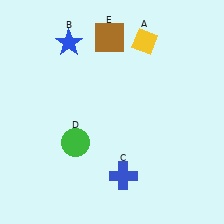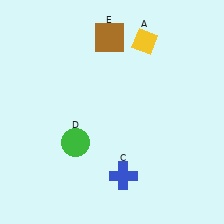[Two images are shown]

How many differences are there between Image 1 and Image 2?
There is 1 difference between the two images.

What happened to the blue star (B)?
The blue star (B) was removed in Image 2. It was in the top-left area of Image 1.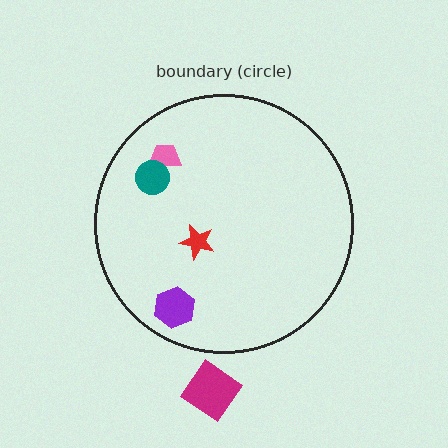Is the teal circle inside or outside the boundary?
Inside.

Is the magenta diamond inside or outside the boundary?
Outside.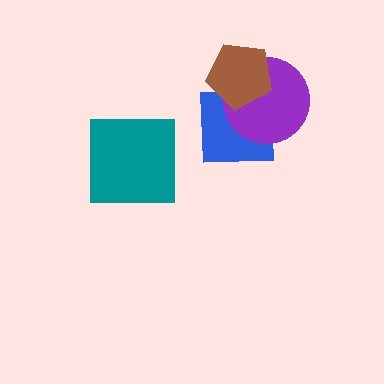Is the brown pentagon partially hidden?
No, no other shape covers it.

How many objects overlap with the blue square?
2 objects overlap with the blue square.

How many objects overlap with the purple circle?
2 objects overlap with the purple circle.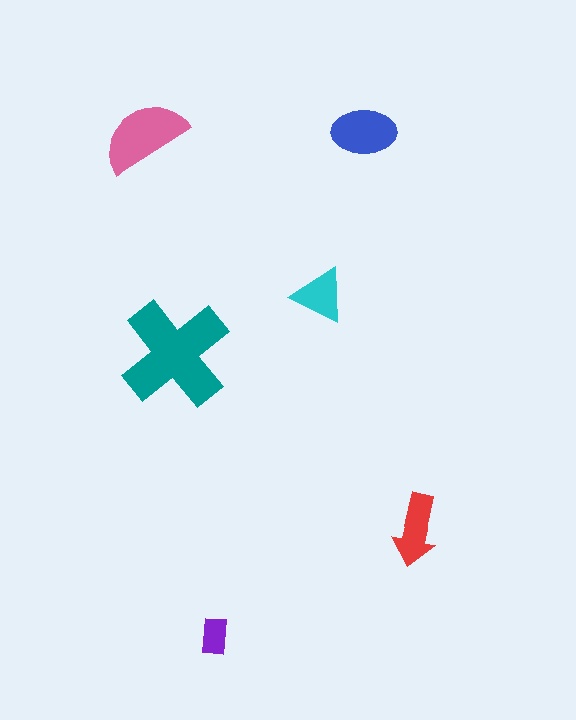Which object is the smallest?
The purple rectangle.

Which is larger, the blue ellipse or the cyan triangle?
The blue ellipse.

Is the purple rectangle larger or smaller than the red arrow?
Smaller.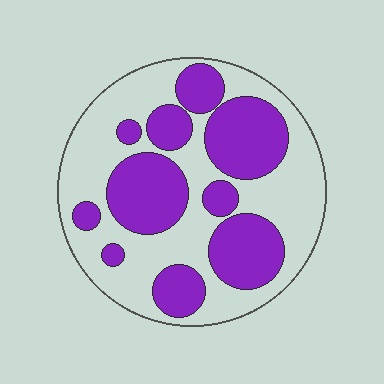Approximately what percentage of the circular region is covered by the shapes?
Approximately 45%.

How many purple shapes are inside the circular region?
10.